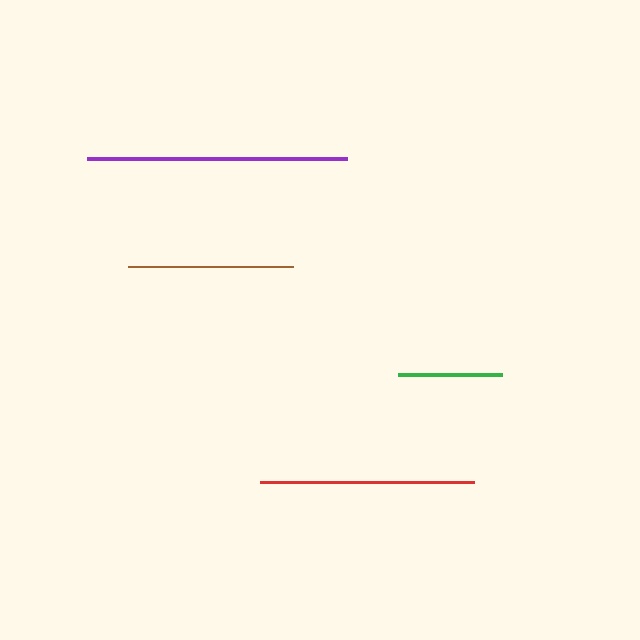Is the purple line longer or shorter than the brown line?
The purple line is longer than the brown line.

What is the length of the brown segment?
The brown segment is approximately 165 pixels long.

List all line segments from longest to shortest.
From longest to shortest: purple, red, brown, green.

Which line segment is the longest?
The purple line is the longest at approximately 260 pixels.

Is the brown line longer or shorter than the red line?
The red line is longer than the brown line.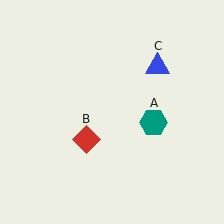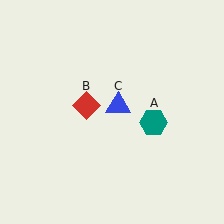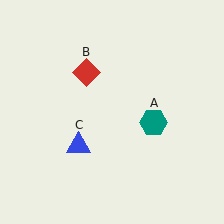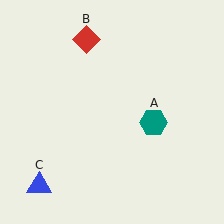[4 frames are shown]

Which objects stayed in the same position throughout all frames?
Teal hexagon (object A) remained stationary.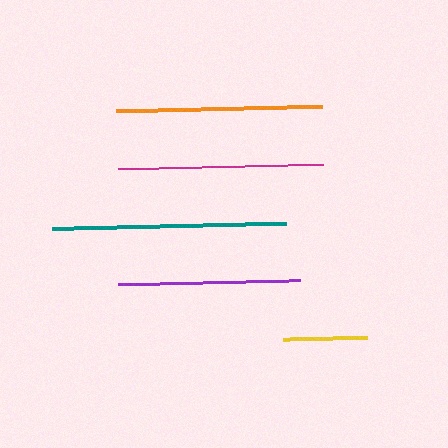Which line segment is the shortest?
The yellow line is the shortest at approximately 84 pixels.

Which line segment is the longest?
The teal line is the longest at approximately 234 pixels.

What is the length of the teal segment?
The teal segment is approximately 234 pixels long.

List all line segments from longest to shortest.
From longest to shortest: teal, magenta, orange, purple, yellow.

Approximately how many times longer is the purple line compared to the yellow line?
The purple line is approximately 2.2 times the length of the yellow line.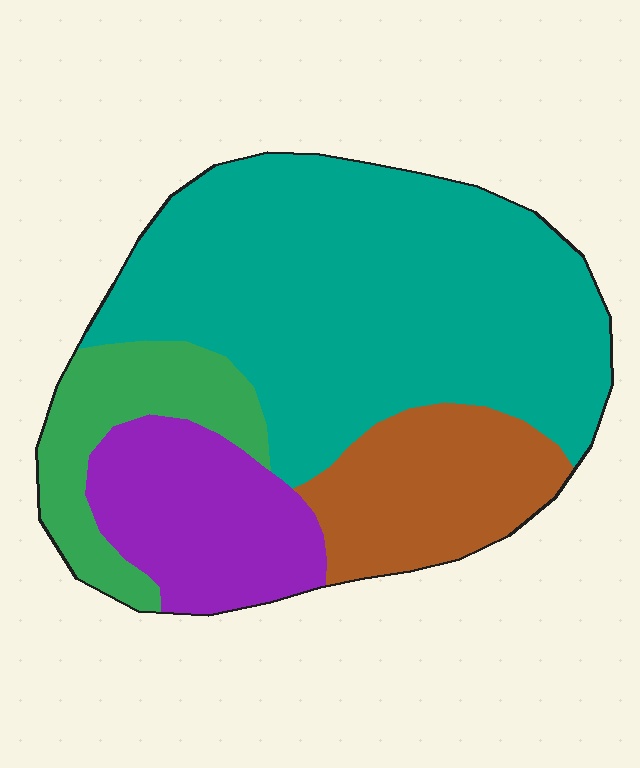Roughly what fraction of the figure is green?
Green covers about 15% of the figure.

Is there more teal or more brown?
Teal.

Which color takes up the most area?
Teal, at roughly 55%.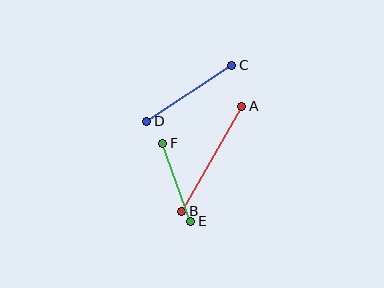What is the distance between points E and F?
The distance is approximately 83 pixels.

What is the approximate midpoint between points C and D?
The midpoint is at approximately (189, 93) pixels.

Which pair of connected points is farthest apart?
Points A and B are farthest apart.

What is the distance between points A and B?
The distance is approximately 121 pixels.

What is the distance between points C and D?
The distance is approximately 102 pixels.